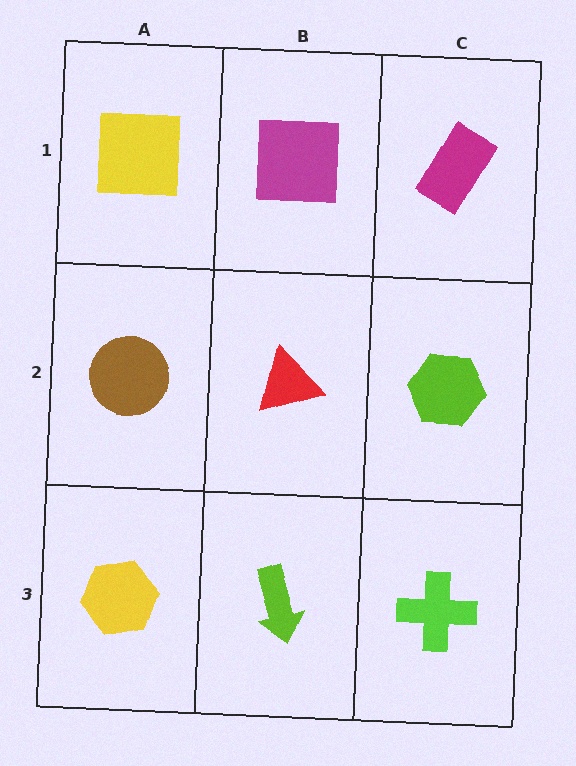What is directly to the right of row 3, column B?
A lime cross.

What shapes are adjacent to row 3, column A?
A brown circle (row 2, column A), a lime arrow (row 3, column B).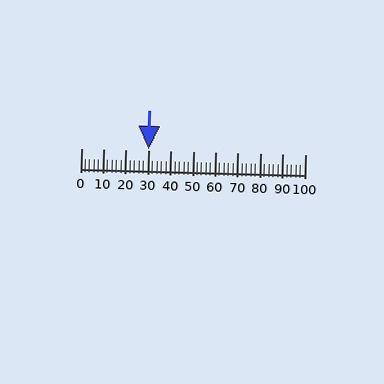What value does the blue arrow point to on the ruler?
The blue arrow points to approximately 30.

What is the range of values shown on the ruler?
The ruler shows values from 0 to 100.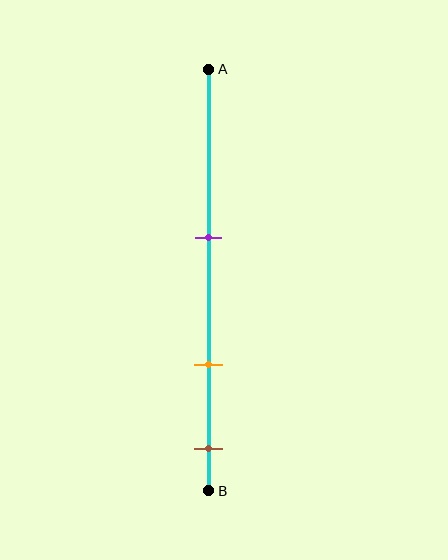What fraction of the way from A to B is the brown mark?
The brown mark is approximately 90% (0.9) of the way from A to B.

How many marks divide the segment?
There are 3 marks dividing the segment.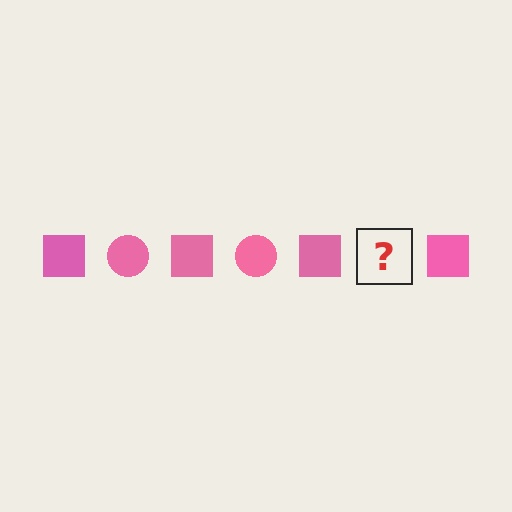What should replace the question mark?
The question mark should be replaced with a pink circle.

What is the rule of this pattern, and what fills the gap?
The rule is that the pattern cycles through square, circle shapes in pink. The gap should be filled with a pink circle.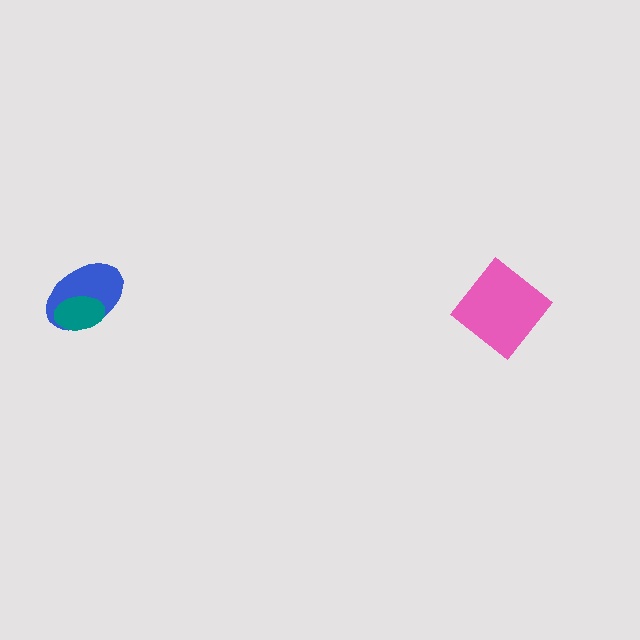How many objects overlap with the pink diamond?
0 objects overlap with the pink diamond.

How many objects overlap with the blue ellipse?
1 object overlaps with the blue ellipse.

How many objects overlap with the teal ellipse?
1 object overlaps with the teal ellipse.